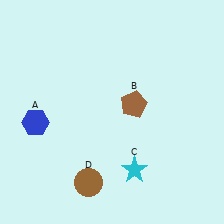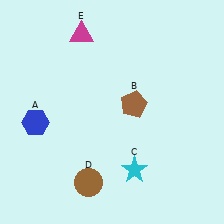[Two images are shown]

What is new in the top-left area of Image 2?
A magenta triangle (E) was added in the top-left area of Image 2.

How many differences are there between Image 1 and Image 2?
There is 1 difference between the two images.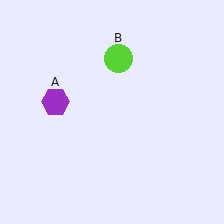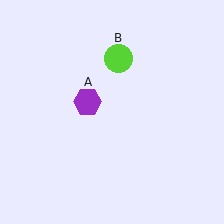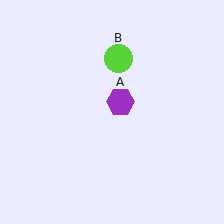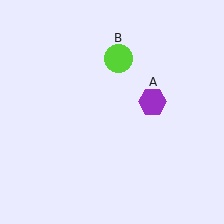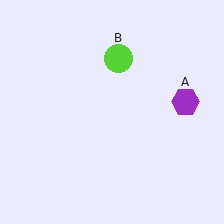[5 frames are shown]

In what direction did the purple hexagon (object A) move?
The purple hexagon (object A) moved right.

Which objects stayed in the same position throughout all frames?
Lime circle (object B) remained stationary.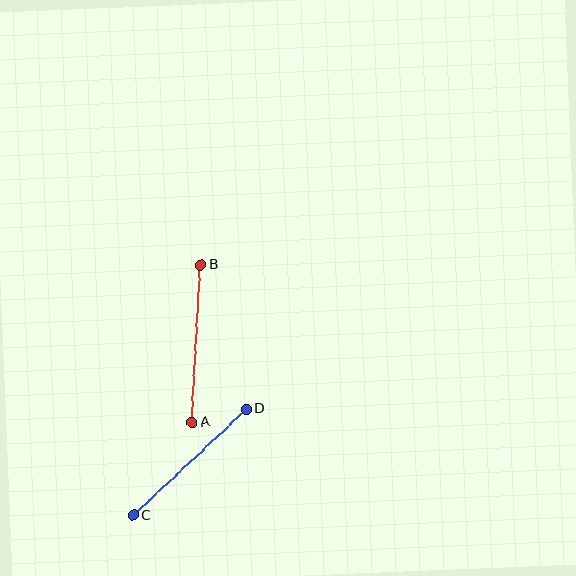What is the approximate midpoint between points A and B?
The midpoint is at approximately (196, 344) pixels.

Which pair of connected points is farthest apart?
Points A and B are farthest apart.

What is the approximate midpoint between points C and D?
The midpoint is at approximately (190, 462) pixels.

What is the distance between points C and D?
The distance is approximately 155 pixels.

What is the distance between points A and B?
The distance is approximately 158 pixels.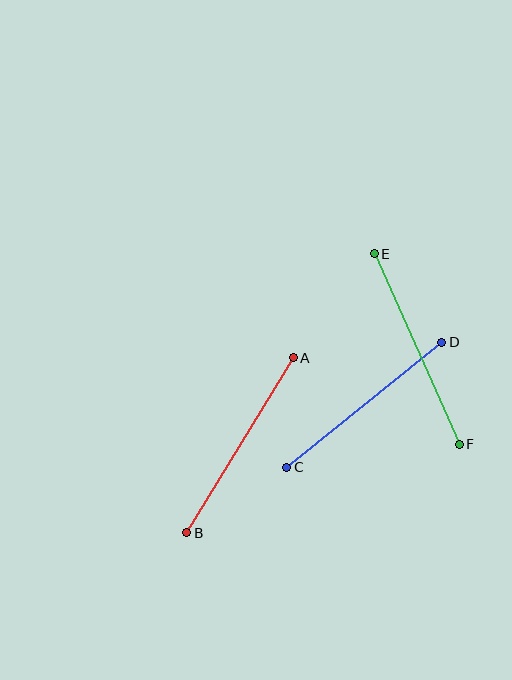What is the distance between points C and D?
The distance is approximately 199 pixels.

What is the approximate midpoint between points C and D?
The midpoint is at approximately (364, 405) pixels.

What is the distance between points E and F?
The distance is approximately 208 pixels.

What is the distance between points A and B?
The distance is approximately 205 pixels.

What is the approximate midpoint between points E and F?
The midpoint is at approximately (417, 349) pixels.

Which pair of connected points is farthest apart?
Points E and F are farthest apart.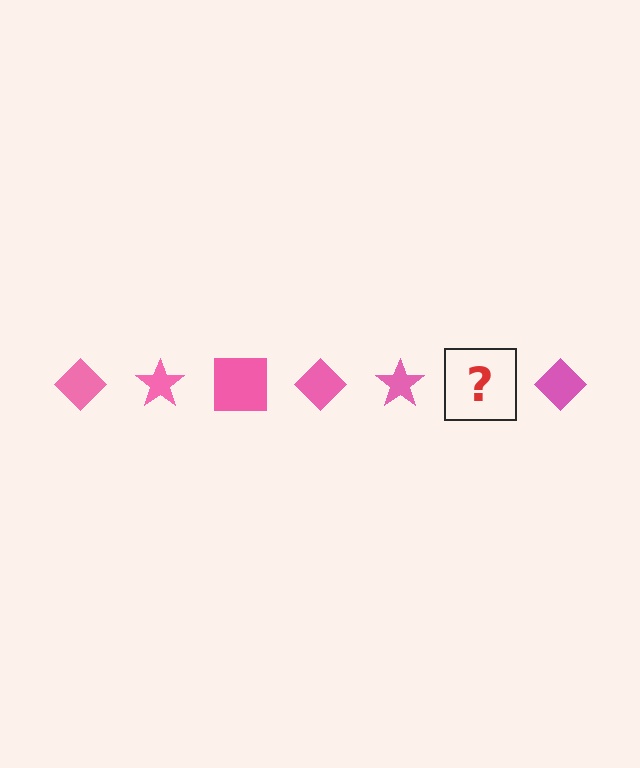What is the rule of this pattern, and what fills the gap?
The rule is that the pattern cycles through diamond, star, square shapes in pink. The gap should be filled with a pink square.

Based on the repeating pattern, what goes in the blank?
The blank should be a pink square.